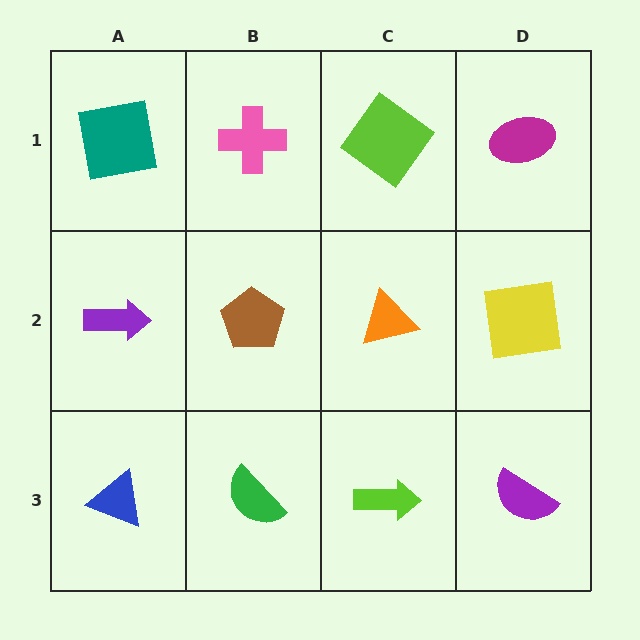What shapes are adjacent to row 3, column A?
A purple arrow (row 2, column A), a green semicircle (row 3, column B).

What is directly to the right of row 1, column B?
A lime diamond.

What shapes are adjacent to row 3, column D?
A yellow square (row 2, column D), a lime arrow (row 3, column C).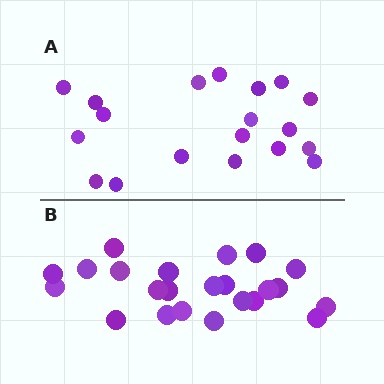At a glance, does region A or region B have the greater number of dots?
Region B (the bottom region) has more dots.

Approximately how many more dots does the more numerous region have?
Region B has about 4 more dots than region A.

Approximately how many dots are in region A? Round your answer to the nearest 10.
About 20 dots. (The exact count is 19, which rounds to 20.)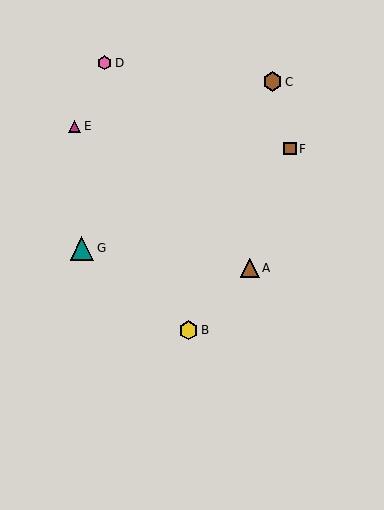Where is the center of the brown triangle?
The center of the brown triangle is at (250, 268).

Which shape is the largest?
The teal triangle (labeled G) is the largest.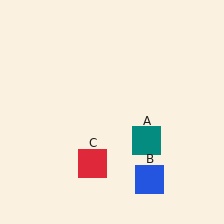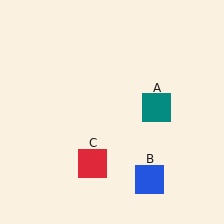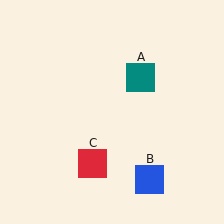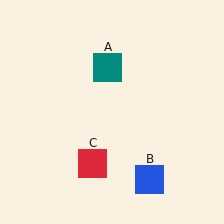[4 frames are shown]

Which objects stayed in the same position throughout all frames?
Blue square (object B) and red square (object C) remained stationary.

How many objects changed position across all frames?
1 object changed position: teal square (object A).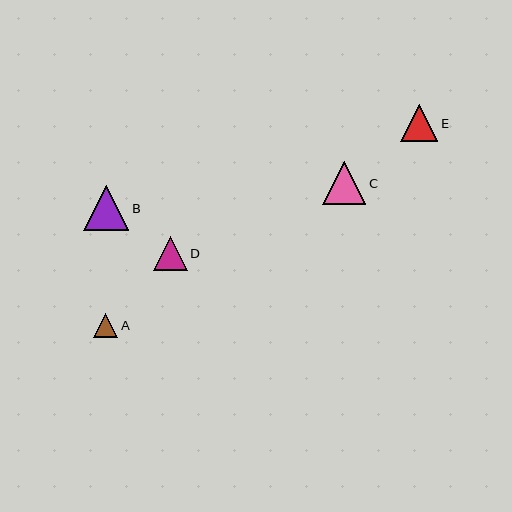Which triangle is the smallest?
Triangle A is the smallest with a size of approximately 24 pixels.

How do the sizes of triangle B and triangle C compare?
Triangle B and triangle C are approximately the same size.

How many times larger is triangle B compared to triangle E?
Triangle B is approximately 1.2 times the size of triangle E.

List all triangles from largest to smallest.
From largest to smallest: B, C, E, D, A.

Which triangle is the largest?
Triangle B is the largest with a size of approximately 45 pixels.